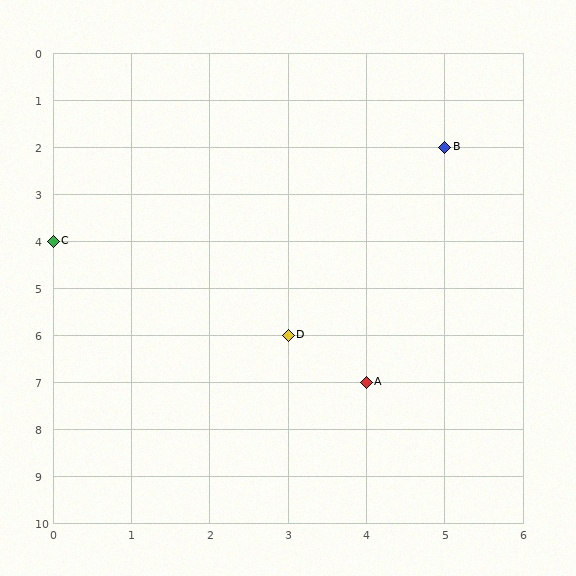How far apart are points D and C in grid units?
Points D and C are 3 columns and 2 rows apart (about 3.6 grid units diagonally).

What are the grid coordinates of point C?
Point C is at grid coordinates (0, 4).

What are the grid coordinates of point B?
Point B is at grid coordinates (5, 2).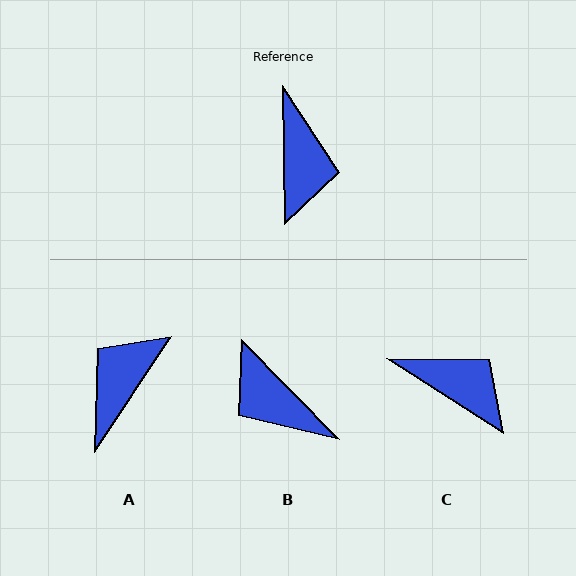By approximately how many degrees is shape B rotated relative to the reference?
Approximately 136 degrees clockwise.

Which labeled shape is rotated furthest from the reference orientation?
A, about 145 degrees away.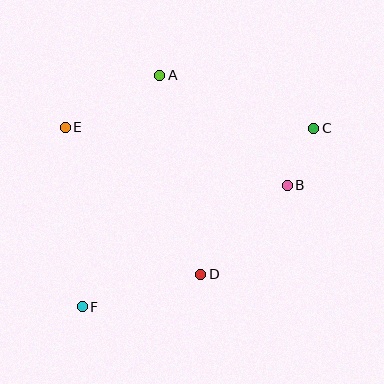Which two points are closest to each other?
Points B and C are closest to each other.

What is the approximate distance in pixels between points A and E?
The distance between A and E is approximately 108 pixels.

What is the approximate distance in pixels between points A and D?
The distance between A and D is approximately 203 pixels.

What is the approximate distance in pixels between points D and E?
The distance between D and E is approximately 200 pixels.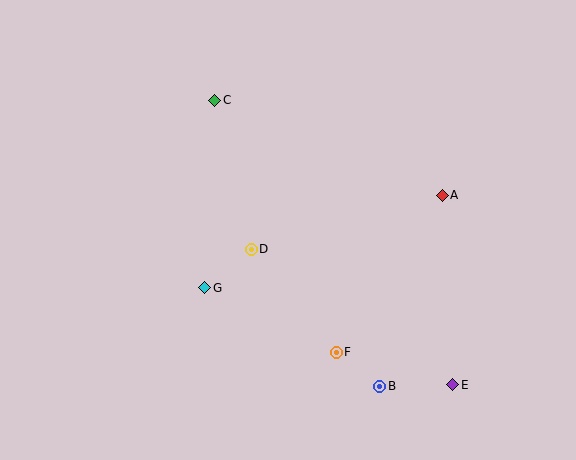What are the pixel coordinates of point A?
Point A is at (442, 195).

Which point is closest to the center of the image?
Point D at (251, 249) is closest to the center.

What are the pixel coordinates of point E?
Point E is at (453, 385).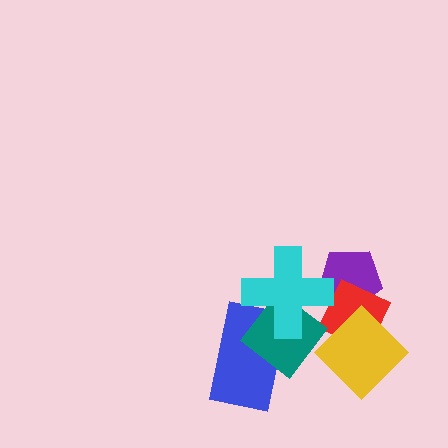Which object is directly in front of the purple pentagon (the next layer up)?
The red diamond is directly in front of the purple pentagon.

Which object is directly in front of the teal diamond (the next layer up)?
The cyan cross is directly in front of the teal diamond.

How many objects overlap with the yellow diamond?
2 objects overlap with the yellow diamond.